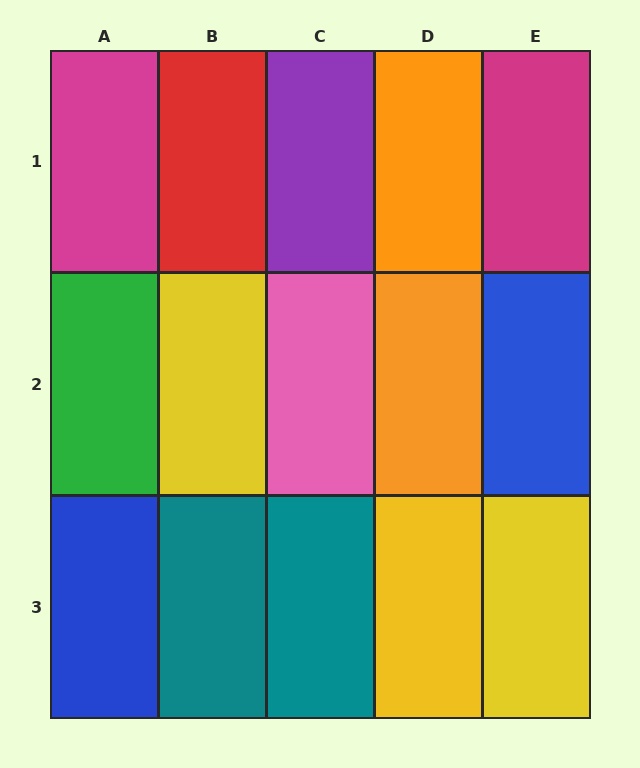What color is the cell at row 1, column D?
Orange.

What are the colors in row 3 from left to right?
Blue, teal, teal, yellow, yellow.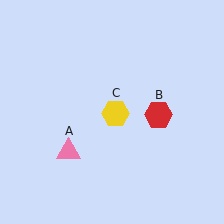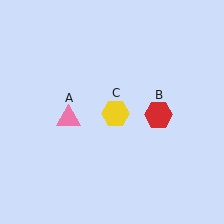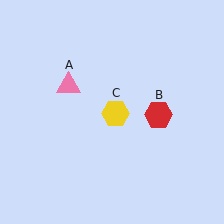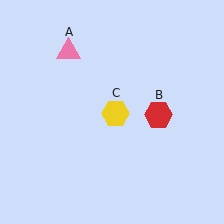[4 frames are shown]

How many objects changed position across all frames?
1 object changed position: pink triangle (object A).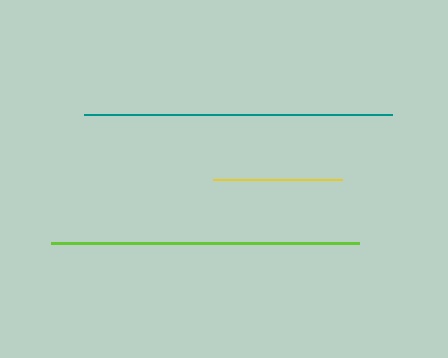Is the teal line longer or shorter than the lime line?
The teal line is longer than the lime line.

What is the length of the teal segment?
The teal segment is approximately 308 pixels long.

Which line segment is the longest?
The teal line is the longest at approximately 308 pixels.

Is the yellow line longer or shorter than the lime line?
The lime line is longer than the yellow line.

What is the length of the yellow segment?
The yellow segment is approximately 129 pixels long.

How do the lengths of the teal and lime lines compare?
The teal and lime lines are approximately the same length.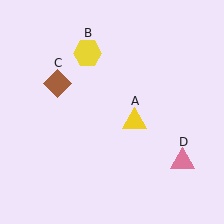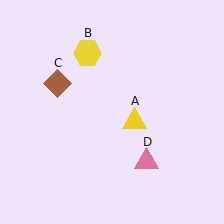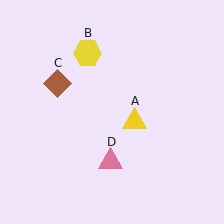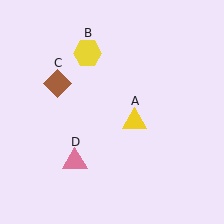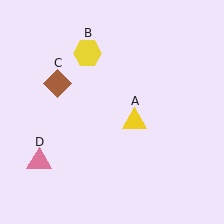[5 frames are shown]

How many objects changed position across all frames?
1 object changed position: pink triangle (object D).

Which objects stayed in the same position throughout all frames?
Yellow triangle (object A) and yellow hexagon (object B) and brown diamond (object C) remained stationary.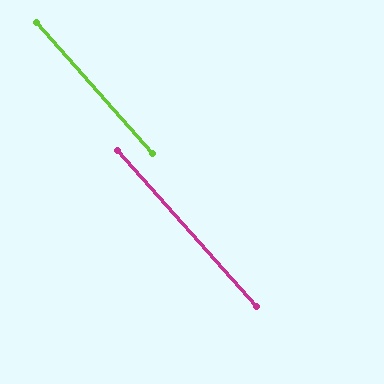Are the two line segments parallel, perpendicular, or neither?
Parallel — their directions differ by only 0.4°.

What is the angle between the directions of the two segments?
Approximately 0 degrees.